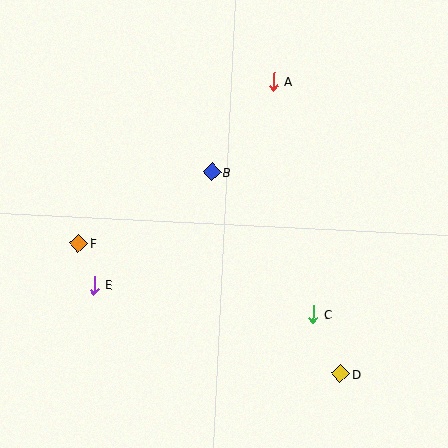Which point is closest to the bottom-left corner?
Point E is closest to the bottom-left corner.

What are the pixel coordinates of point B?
Point B is at (212, 172).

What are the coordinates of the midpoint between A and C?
The midpoint between A and C is at (293, 198).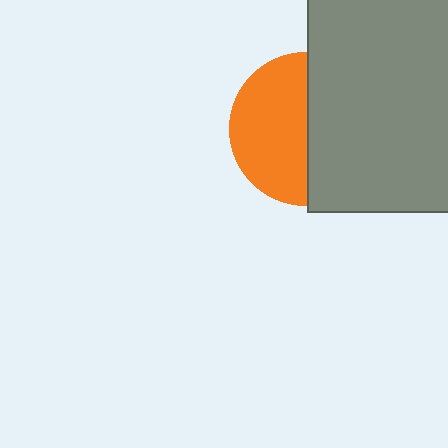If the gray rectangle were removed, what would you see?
You would see the complete orange circle.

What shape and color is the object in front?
The object in front is a gray rectangle.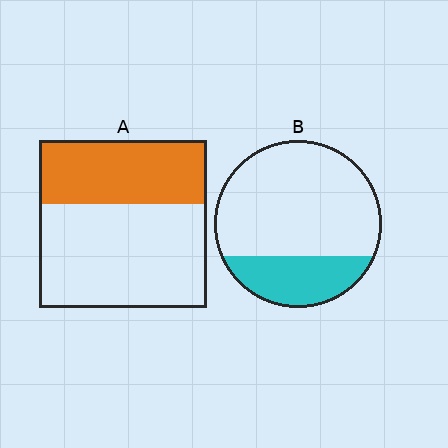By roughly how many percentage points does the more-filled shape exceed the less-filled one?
By roughly 10 percentage points (A over B).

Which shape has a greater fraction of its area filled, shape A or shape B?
Shape A.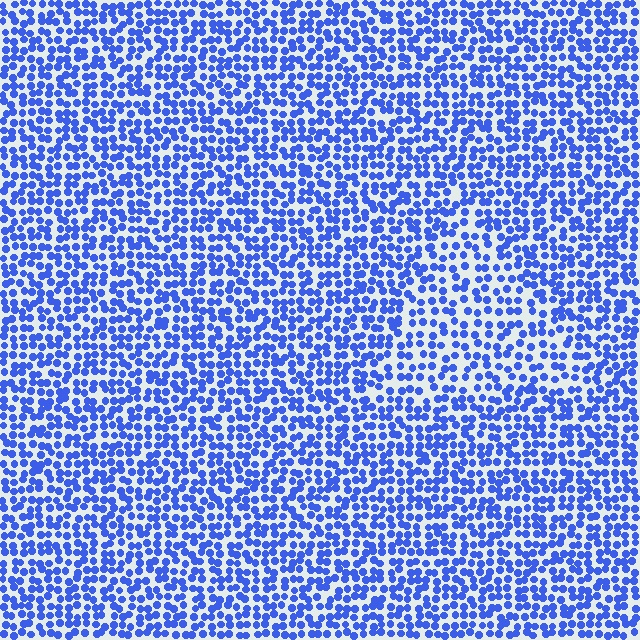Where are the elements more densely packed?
The elements are more densely packed outside the triangle boundary.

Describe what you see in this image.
The image contains small blue elements arranged at two different densities. A triangle-shaped region is visible where the elements are less densely packed than the surrounding area.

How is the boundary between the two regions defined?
The boundary is defined by a change in element density (approximately 1.5x ratio). All elements are the same color, size, and shape.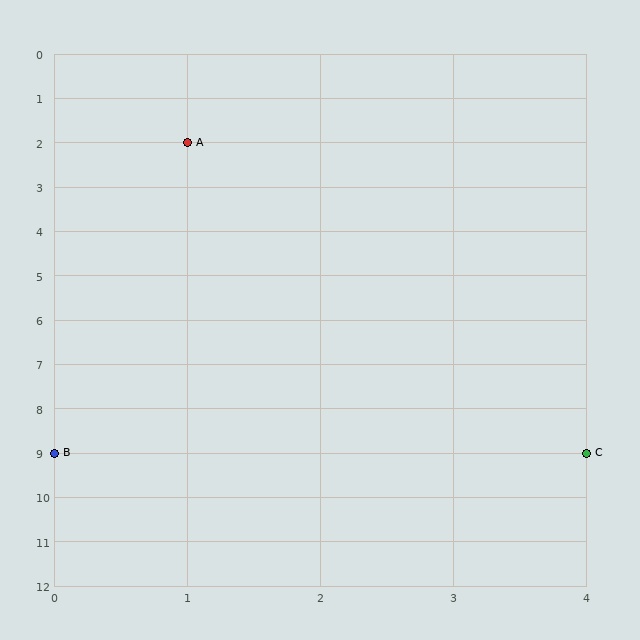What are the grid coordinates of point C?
Point C is at grid coordinates (4, 9).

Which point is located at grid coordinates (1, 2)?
Point A is at (1, 2).